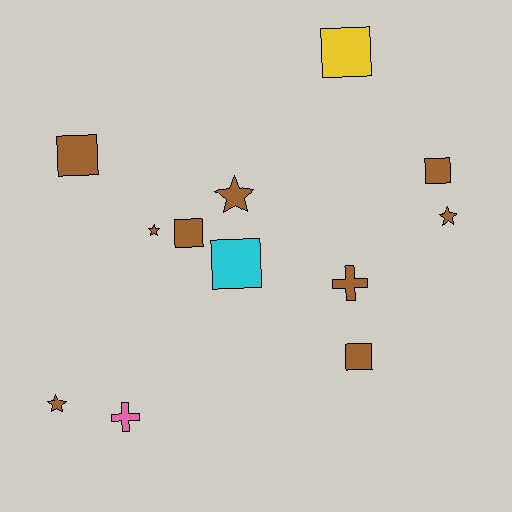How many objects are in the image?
There are 12 objects.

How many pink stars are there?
There are no pink stars.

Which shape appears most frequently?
Square, with 6 objects.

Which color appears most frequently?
Brown, with 9 objects.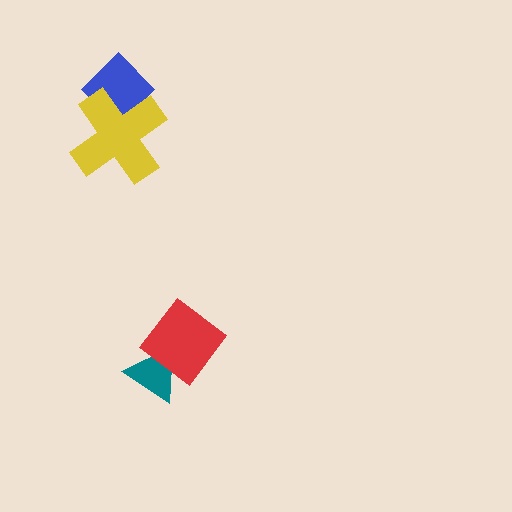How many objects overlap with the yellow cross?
1 object overlaps with the yellow cross.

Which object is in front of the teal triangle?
The red diamond is in front of the teal triangle.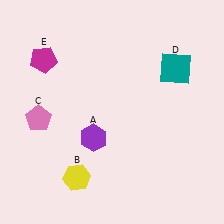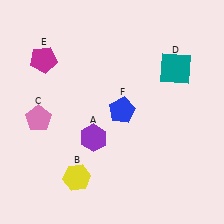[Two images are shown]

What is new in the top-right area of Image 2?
A blue pentagon (F) was added in the top-right area of Image 2.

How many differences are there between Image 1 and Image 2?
There is 1 difference between the two images.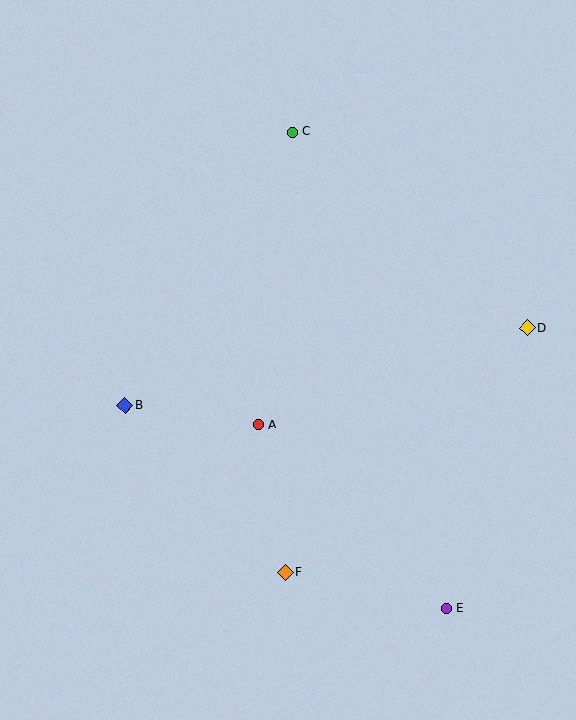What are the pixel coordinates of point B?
Point B is at (125, 405).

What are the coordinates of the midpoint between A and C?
The midpoint between A and C is at (275, 278).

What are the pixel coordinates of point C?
Point C is at (292, 132).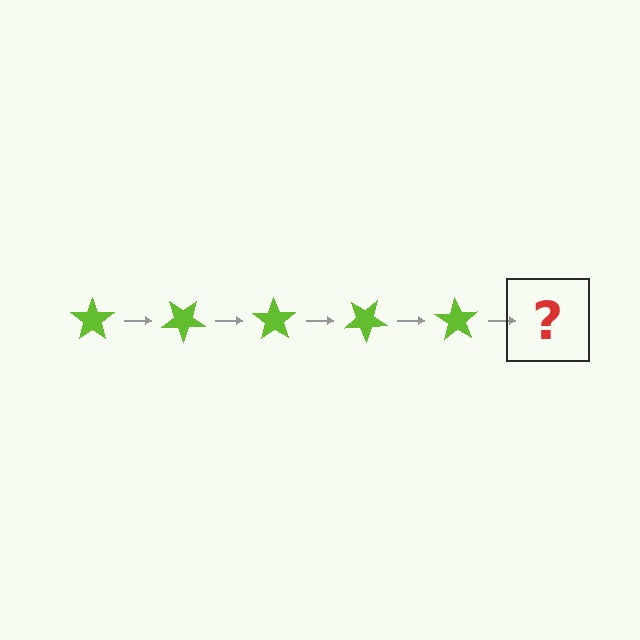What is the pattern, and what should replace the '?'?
The pattern is that the star rotates 35 degrees each step. The '?' should be a lime star rotated 175 degrees.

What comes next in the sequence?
The next element should be a lime star rotated 175 degrees.